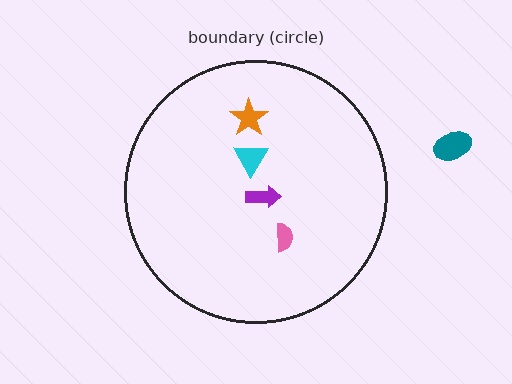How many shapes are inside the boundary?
4 inside, 1 outside.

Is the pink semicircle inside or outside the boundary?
Inside.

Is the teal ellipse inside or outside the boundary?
Outside.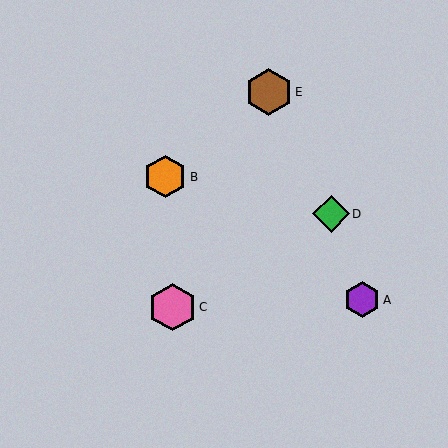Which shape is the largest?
The pink hexagon (labeled C) is the largest.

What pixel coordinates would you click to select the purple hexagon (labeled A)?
Click at (362, 300) to select the purple hexagon A.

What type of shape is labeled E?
Shape E is a brown hexagon.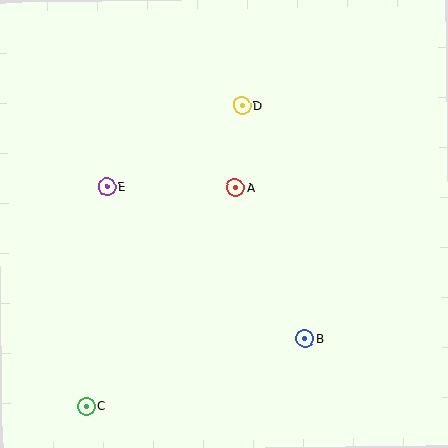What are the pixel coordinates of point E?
Point E is at (107, 187).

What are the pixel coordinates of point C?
Point C is at (87, 406).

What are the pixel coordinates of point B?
Point B is at (305, 339).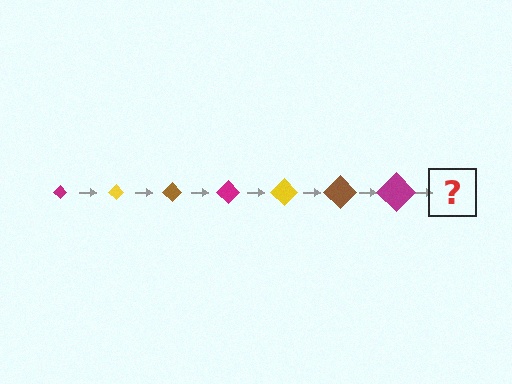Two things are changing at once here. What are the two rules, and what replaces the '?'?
The two rules are that the diamond grows larger each step and the color cycles through magenta, yellow, and brown. The '?' should be a yellow diamond, larger than the previous one.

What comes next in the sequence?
The next element should be a yellow diamond, larger than the previous one.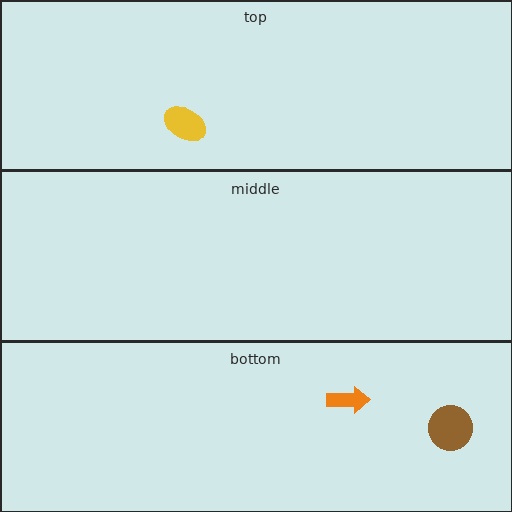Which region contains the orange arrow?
The bottom region.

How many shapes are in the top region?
1.